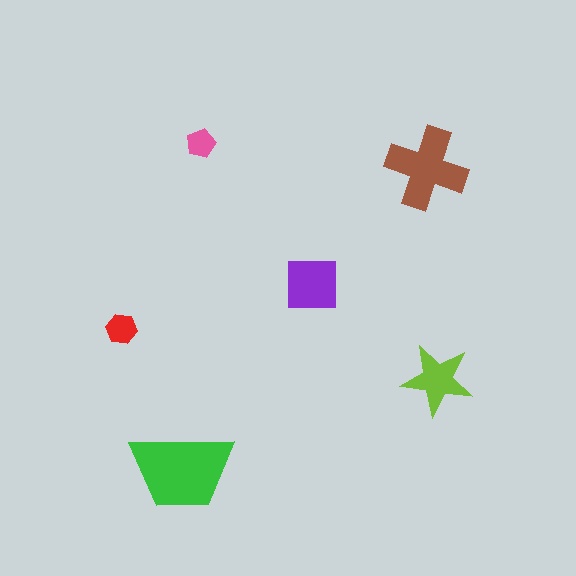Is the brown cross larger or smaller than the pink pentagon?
Larger.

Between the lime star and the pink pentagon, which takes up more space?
The lime star.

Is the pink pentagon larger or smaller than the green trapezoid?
Smaller.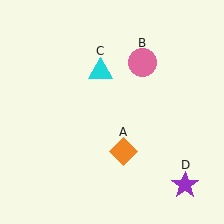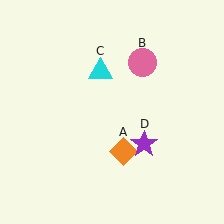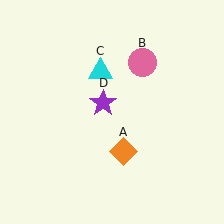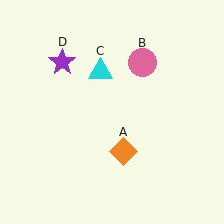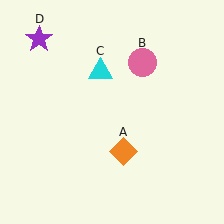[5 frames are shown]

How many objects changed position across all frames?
1 object changed position: purple star (object D).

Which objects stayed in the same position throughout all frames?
Orange diamond (object A) and pink circle (object B) and cyan triangle (object C) remained stationary.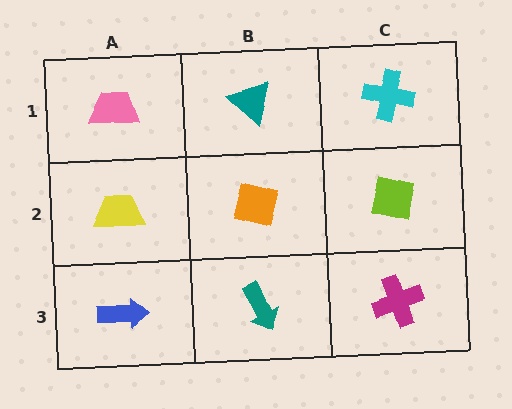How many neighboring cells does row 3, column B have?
3.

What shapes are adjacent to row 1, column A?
A yellow trapezoid (row 2, column A), a teal triangle (row 1, column B).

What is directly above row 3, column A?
A yellow trapezoid.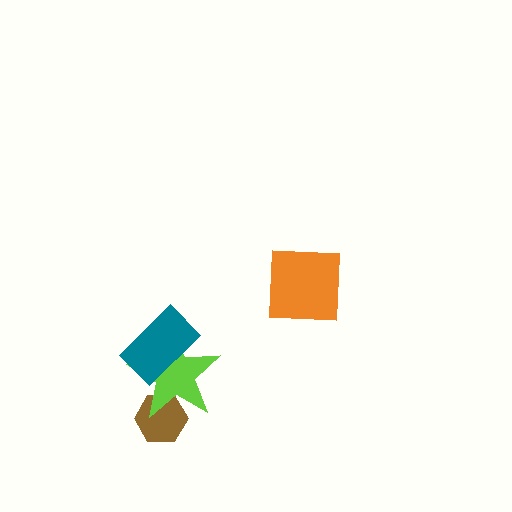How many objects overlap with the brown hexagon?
1 object overlaps with the brown hexagon.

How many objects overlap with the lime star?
2 objects overlap with the lime star.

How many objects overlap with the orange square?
0 objects overlap with the orange square.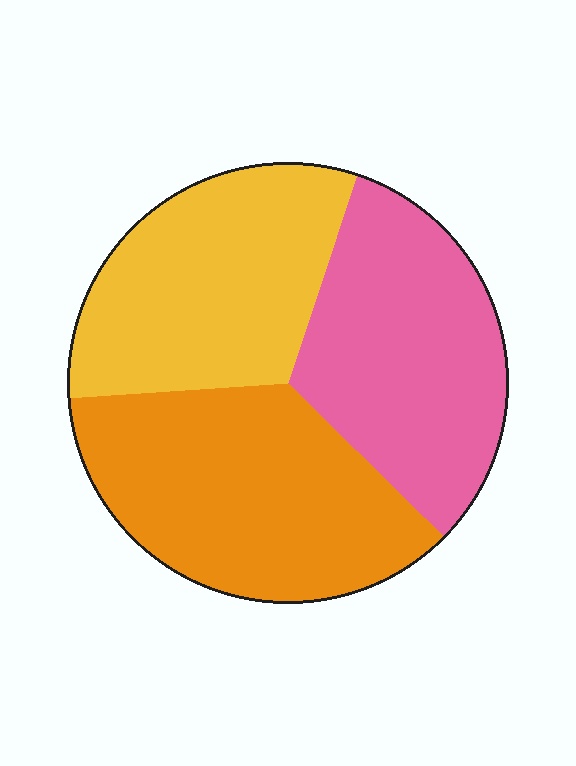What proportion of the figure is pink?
Pink covers around 30% of the figure.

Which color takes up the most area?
Orange, at roughly 35%.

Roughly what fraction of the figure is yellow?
Yellow takes up about one third (1/3) of the figure.